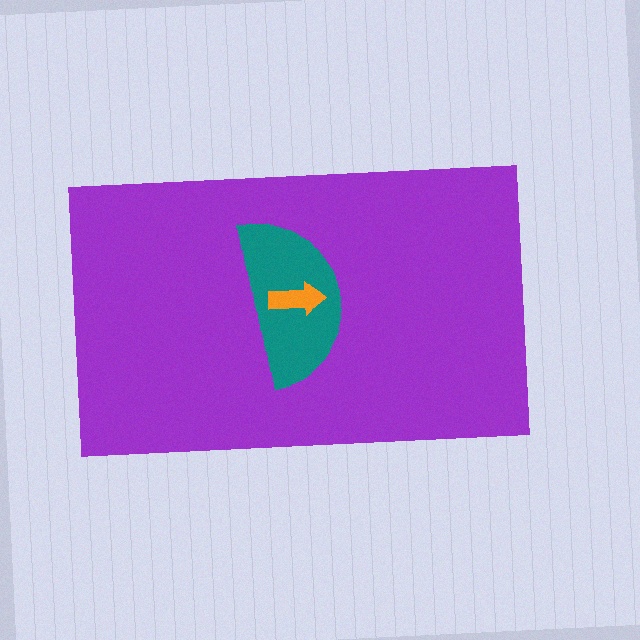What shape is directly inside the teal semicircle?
The orange arrow.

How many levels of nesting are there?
3.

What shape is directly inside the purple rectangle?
The teal semicircle.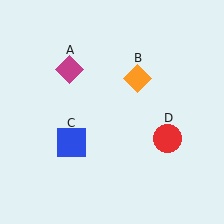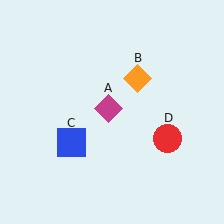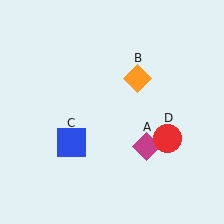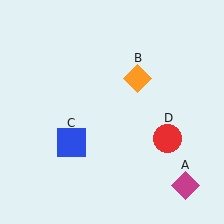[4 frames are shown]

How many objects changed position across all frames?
1 object changed position: magenta diamond (object A).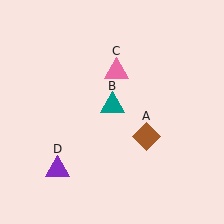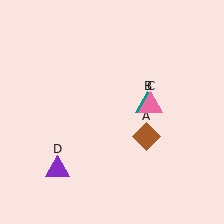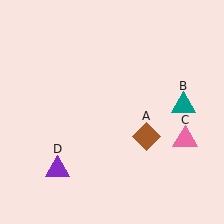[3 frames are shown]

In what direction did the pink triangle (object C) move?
The pink triangle (object C) moved down and to the right.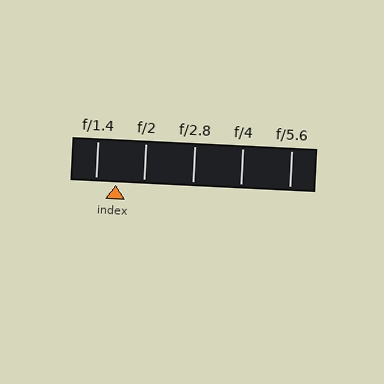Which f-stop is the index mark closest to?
The index mark is closest to f/1.4.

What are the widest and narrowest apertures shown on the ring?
The widest aperture shown is f/1.4 and the narrowest is f/5.6.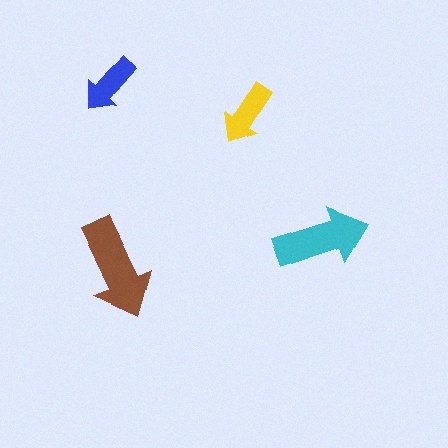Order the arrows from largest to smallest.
the brown one, the cyan one, the yellow one, the blue one.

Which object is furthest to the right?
The cyan arrow is rightmost.